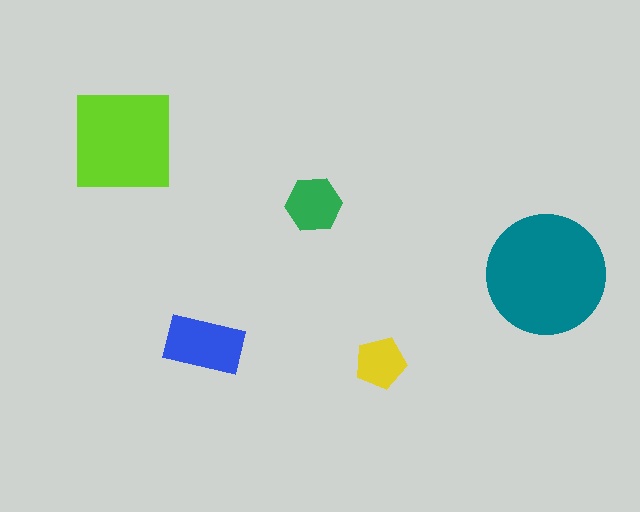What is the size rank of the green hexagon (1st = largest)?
4th.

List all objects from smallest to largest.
The yellow pentagon, the green hexagon, the blue rectangle, the lime square, the teal circle.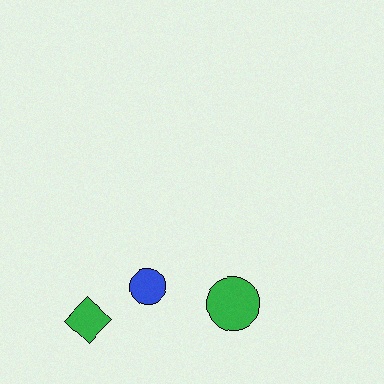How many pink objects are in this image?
There are no pink objects.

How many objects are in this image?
There are 3 objects.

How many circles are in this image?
There are 2 circles.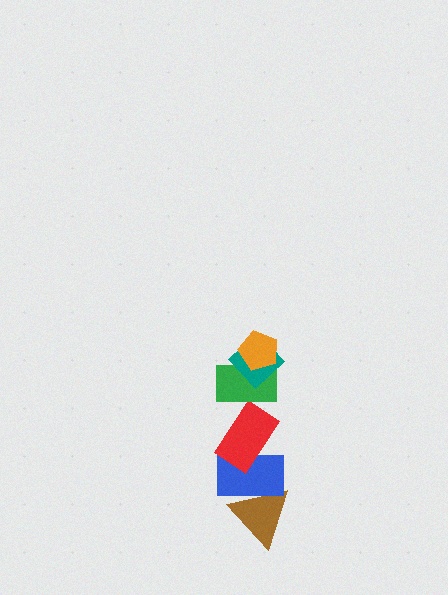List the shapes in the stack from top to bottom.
From top to bottom: the orange pentagon, the teal diamond, the green rectangle, the red rectangle, the blue rectangle, the brown triangle.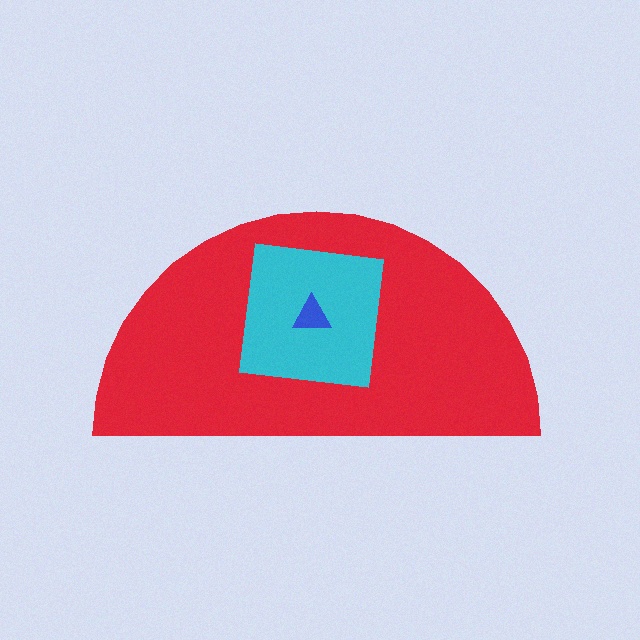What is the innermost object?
The blue triangle.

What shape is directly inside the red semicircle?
The cyan square.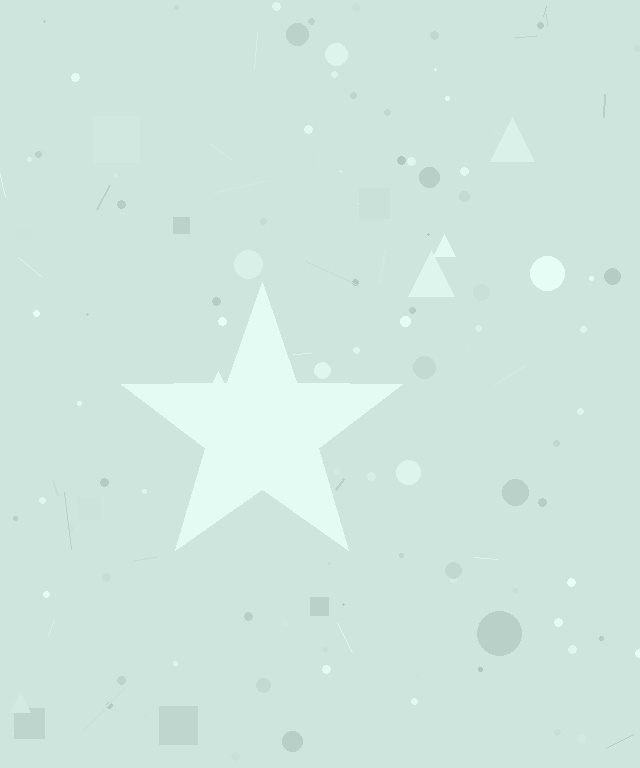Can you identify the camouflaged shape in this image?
The camouflaged shape is a star.